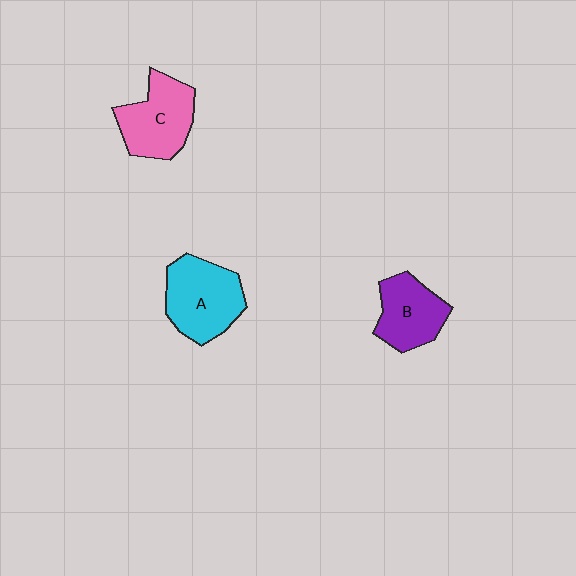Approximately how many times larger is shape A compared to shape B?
Approximately 1.3 times.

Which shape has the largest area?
Shape A (cyan).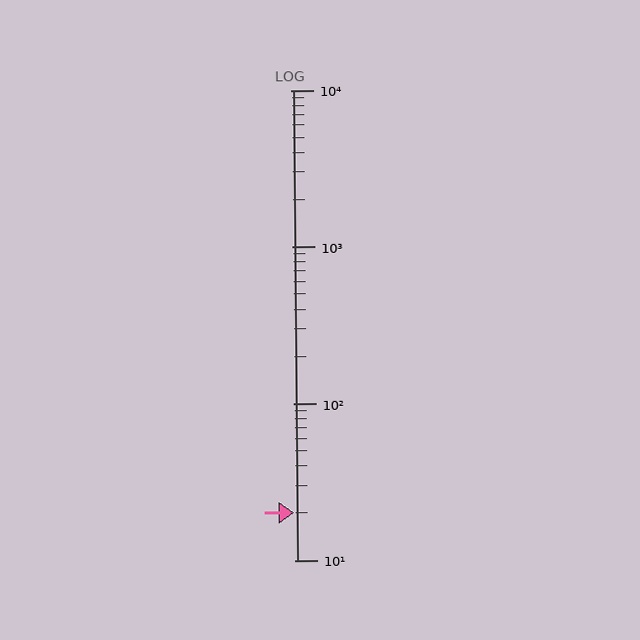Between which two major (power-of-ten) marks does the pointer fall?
The pointer is between 10 and 100.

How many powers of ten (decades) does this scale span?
The scale spans 3 decades, from 10 to 10000.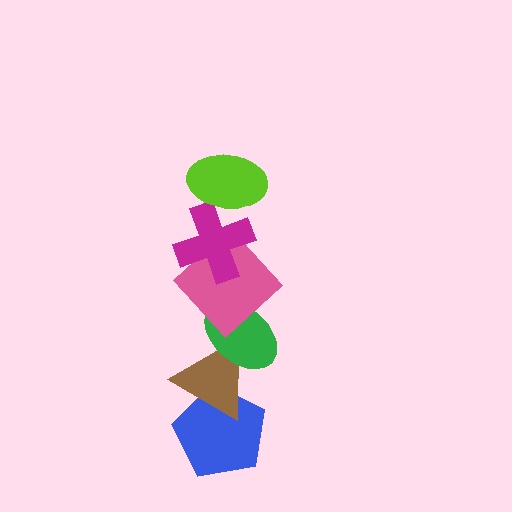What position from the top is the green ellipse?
The green ellipse is 4th from the top.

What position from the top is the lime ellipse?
The lime ellipse is 1st from the top.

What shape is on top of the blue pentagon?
The brown triangle is on top of the blue pentagon.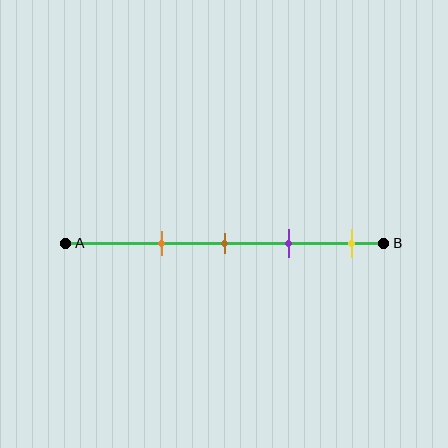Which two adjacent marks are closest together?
The brown and purple marks are the closest adjacent pair.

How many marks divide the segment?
There are 4 marks dividing the segment.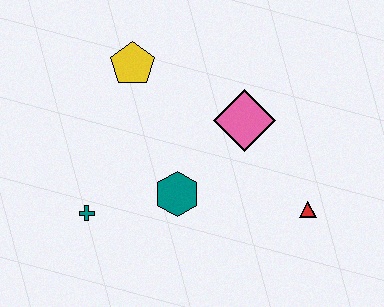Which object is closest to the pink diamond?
The teal hexagon is closest to the pink diamond.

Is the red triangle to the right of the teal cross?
Yes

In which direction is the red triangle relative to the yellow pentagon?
The red triangle is to the right of the yellow pentagon.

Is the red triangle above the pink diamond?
No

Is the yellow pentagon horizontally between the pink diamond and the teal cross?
Yes